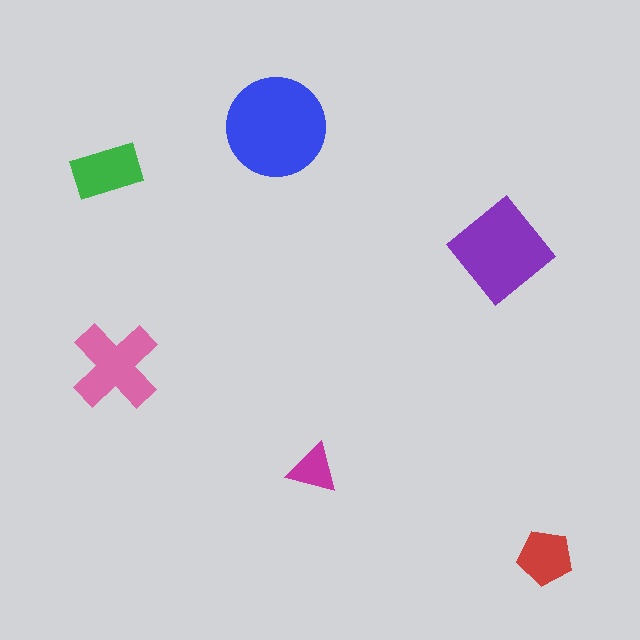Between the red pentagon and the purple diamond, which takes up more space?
The purple diamond.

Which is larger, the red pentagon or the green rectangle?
The green rectangle.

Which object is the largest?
The blue circle.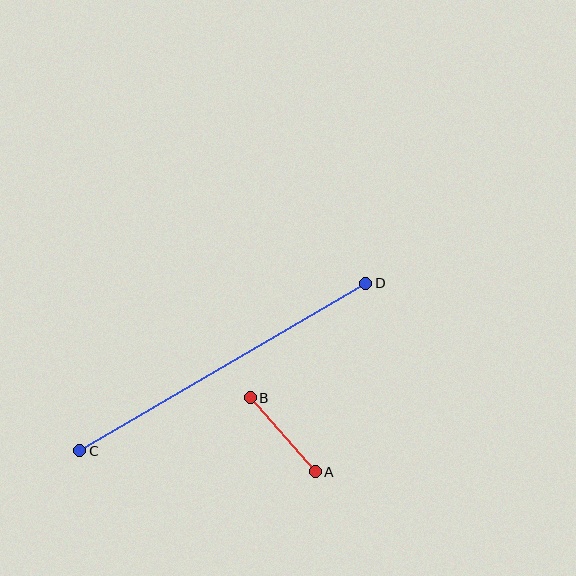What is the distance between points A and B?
The distance is approximately 98 pixels.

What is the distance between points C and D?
The distance is approximately 331 pixels.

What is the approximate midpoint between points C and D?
The midpoint is at approximately (223, 367) pixels.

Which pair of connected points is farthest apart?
Points C and D are farthest apart.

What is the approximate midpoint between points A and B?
The midpoint is at approximately (283, 435) pixels.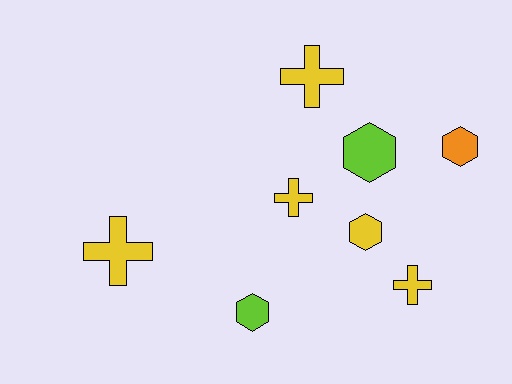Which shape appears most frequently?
Hexagon, with 4 objects.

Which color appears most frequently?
Yellow, with 5 objects.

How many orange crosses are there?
There are no orange crosses.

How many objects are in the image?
There are 8 objects.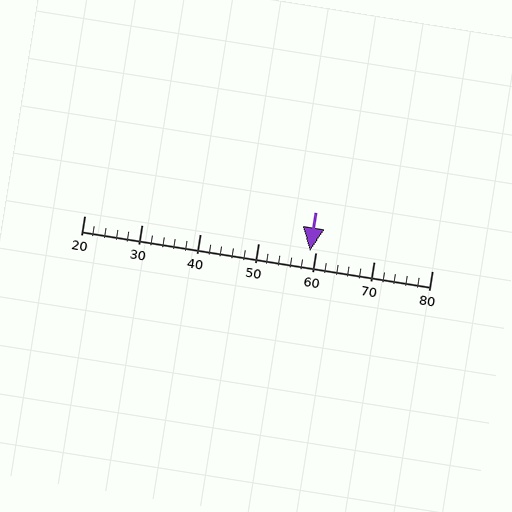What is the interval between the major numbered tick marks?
The major tick marks are spaced 10 units apart.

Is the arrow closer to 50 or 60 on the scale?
The arrow is closer to 60.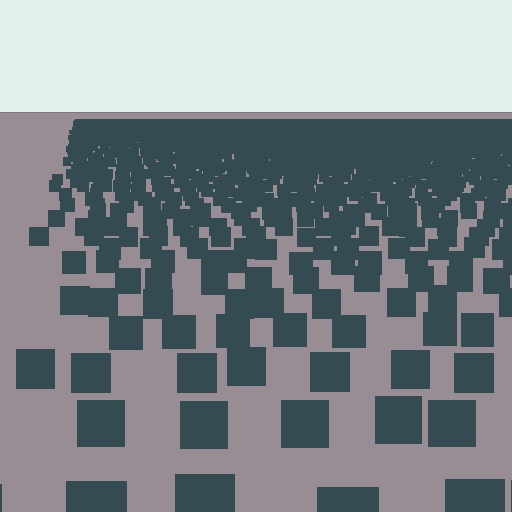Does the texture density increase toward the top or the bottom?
Density increases toward the top.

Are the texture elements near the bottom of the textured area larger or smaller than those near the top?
Larger. Near the bottom, elements are closer to the viewer and appear at a bigger on-screen size.